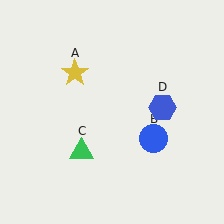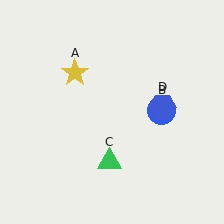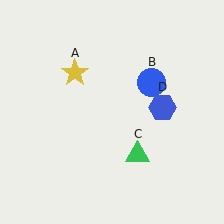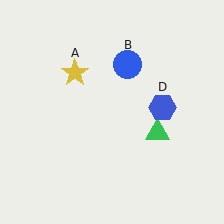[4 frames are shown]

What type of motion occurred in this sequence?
The blue circle (object B), green triangle (object C) rotated counterclockwise around the center of the scene.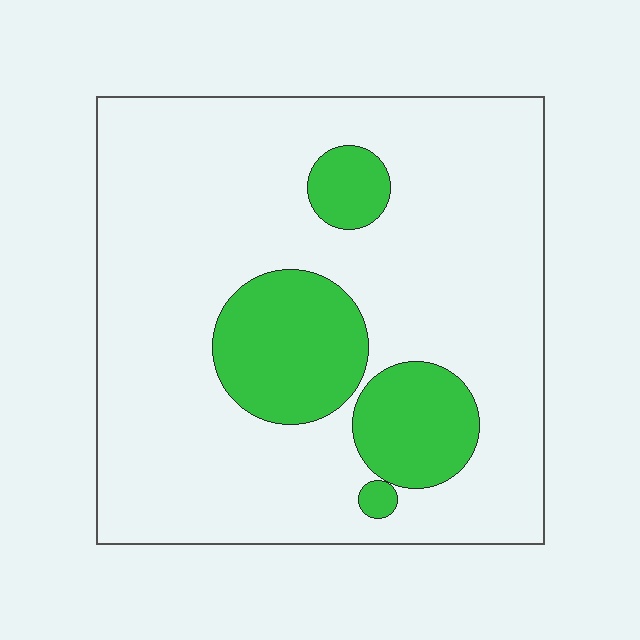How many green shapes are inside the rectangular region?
4.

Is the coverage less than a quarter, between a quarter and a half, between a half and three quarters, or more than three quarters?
Less than a quarter.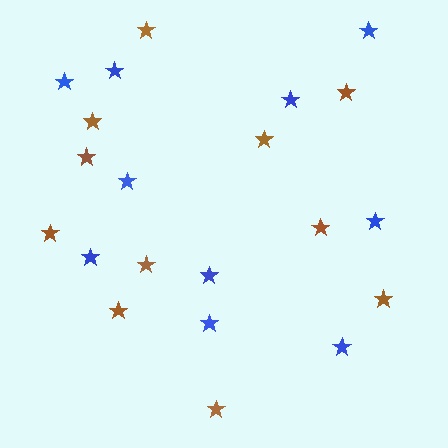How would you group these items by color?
There are 2 groups: one group of blue stars (10) and one group of brown stars (11).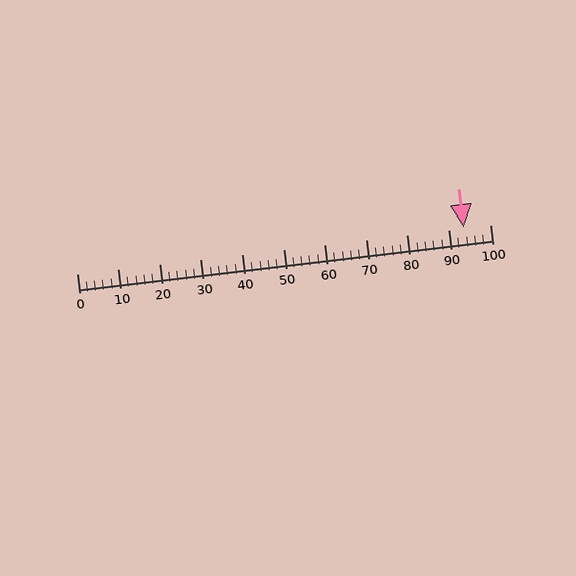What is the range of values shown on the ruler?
The ruler shows values from 0 to 100.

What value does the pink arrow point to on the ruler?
The pink arrow points to approximately 94.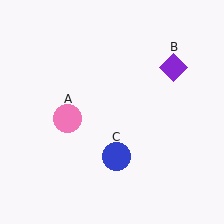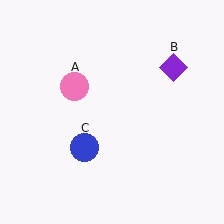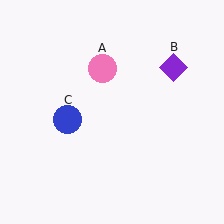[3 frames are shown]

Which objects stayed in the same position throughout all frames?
Purple diamond (object B) remained stationary.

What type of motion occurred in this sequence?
The pink circle (object A), blue circle (object C) rotated clockwise around the center of the scene.